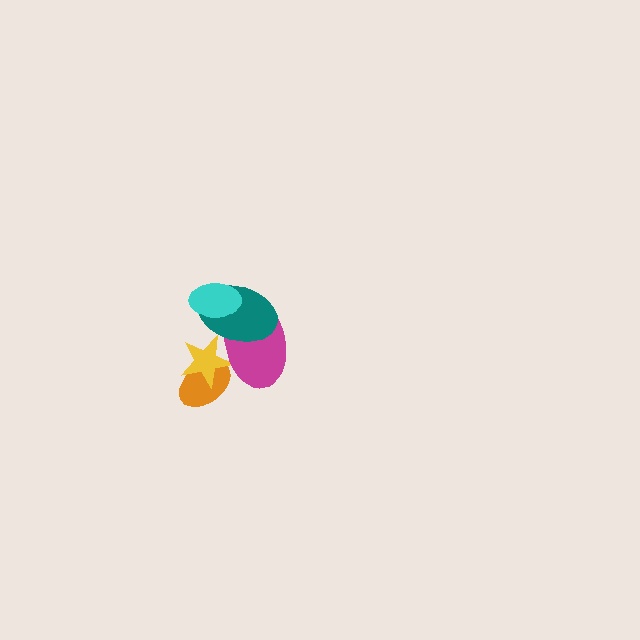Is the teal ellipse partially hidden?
Yes, it is partially covered by another shape.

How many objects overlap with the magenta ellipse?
4 objects overlap with the magenta ellipse.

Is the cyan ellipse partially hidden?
No, no other shape covers it.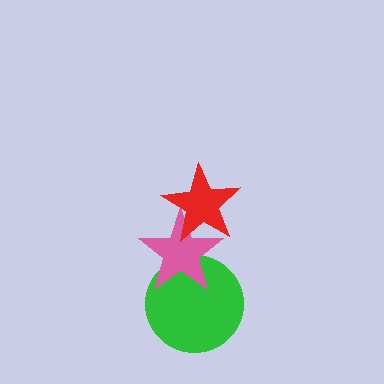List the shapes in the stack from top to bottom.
From top to bottom: the red star, the pink star, the green circle.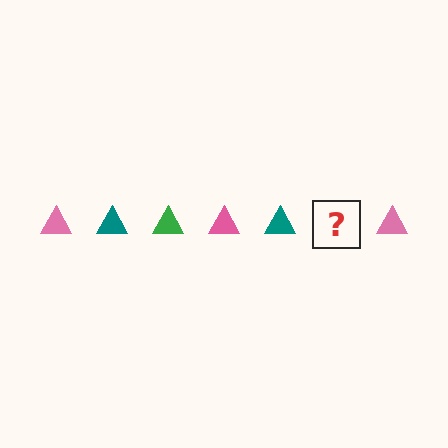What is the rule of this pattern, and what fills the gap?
The rule is that the pattern cycles through pink, teal, green triangles. The gap should be filled with a green triangle.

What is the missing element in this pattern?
The missing element is a green triangle.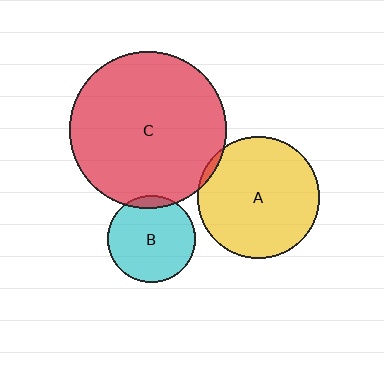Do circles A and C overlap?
Yes.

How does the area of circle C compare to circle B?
Approximately 3.2 times.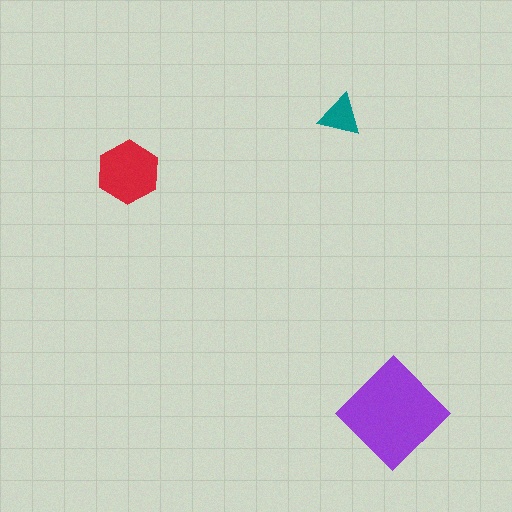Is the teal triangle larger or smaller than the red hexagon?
Smaller.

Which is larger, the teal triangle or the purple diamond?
The purple diamond.